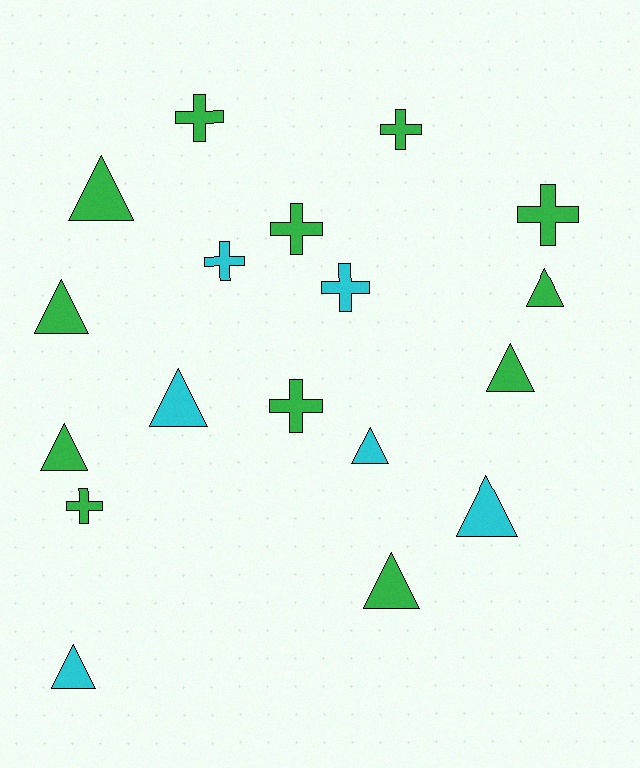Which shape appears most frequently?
Triangle, with 10 objects.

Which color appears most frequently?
Green, with 12 objects.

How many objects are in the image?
There are 18 objects.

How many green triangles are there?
There are 6 green triangles.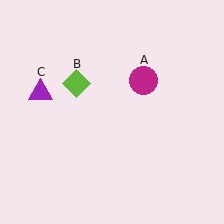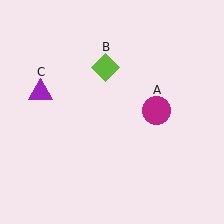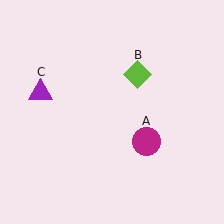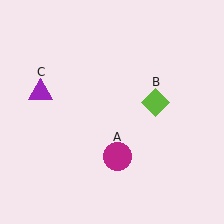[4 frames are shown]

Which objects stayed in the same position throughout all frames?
Purple triangle (object C) remained stationary.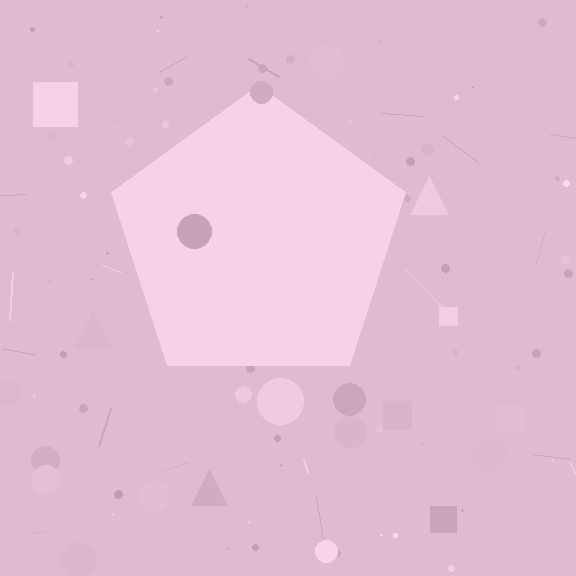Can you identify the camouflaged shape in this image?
The camouflaged shape is a pentagon.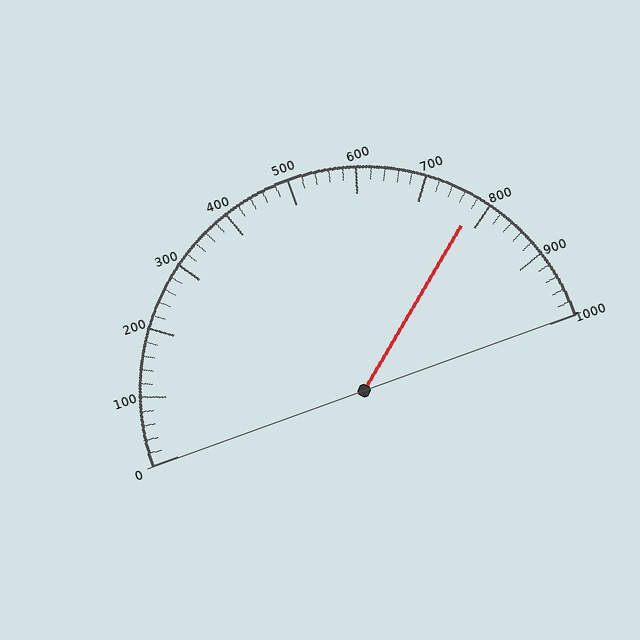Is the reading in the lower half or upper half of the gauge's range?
The reading is in the upper half of the range (0 to 1000).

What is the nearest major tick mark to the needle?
The nearest major tick mark is 800.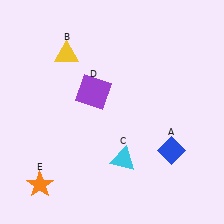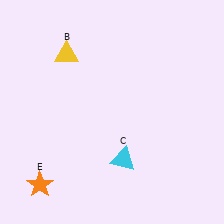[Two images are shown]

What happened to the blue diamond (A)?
The blue diamond (A) was removed in Image 2. It was in the bottom-right area of Image 1.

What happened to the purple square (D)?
The purple square (D) was removed in Image 2. It was in the top-left area of Image 1.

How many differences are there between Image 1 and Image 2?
There are 2 differences between the two images.